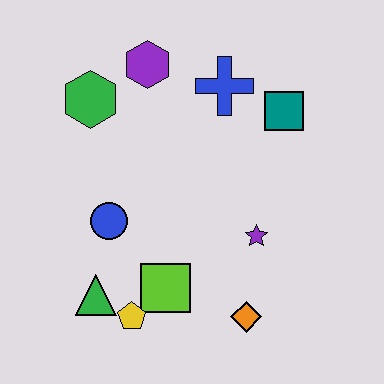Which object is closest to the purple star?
The orange diamond is closest to the purple star.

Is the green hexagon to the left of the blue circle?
Yes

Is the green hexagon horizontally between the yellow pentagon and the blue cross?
No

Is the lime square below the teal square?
Yes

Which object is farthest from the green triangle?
The teal square is farthest from the green triangle.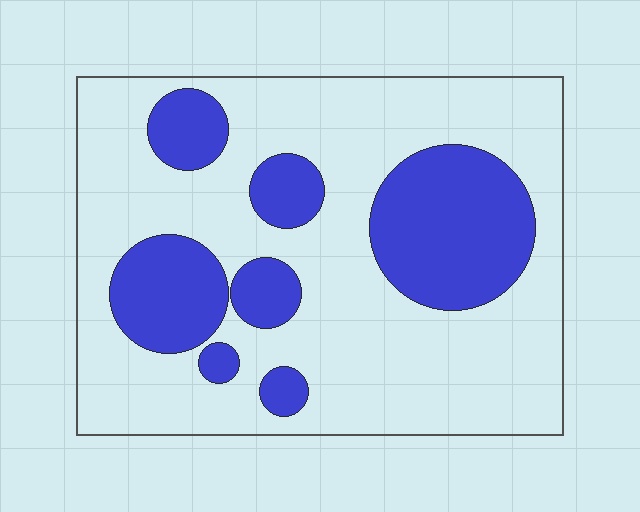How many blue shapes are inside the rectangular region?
7.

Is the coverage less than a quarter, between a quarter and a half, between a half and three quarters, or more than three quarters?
Between a quarter and a half.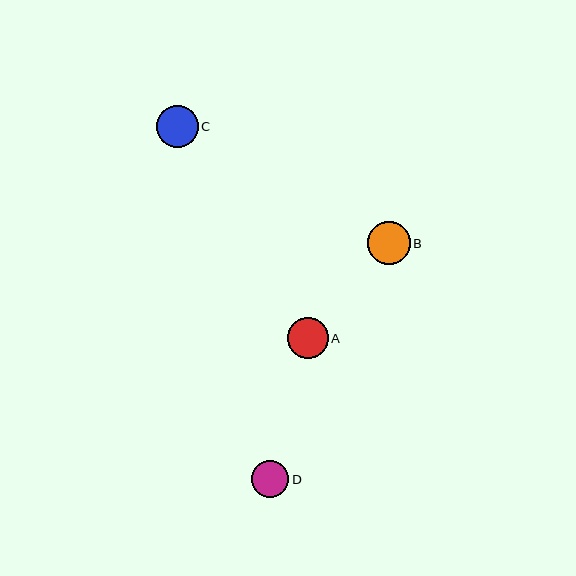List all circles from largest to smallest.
From largest to smallest: B, C, A, D.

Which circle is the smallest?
Circle D is the smallest with a size of approximately 37 pixels.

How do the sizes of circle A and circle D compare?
Circle A and circle D are approximately the same size.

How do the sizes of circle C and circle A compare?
Circle C and circle A are approximately the same size.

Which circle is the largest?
Circle B is the largest with a size of approximately 43 pixels.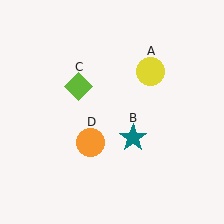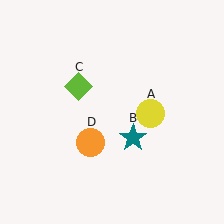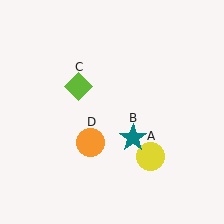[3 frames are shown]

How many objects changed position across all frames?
1 object changed position: yellow circle (object A).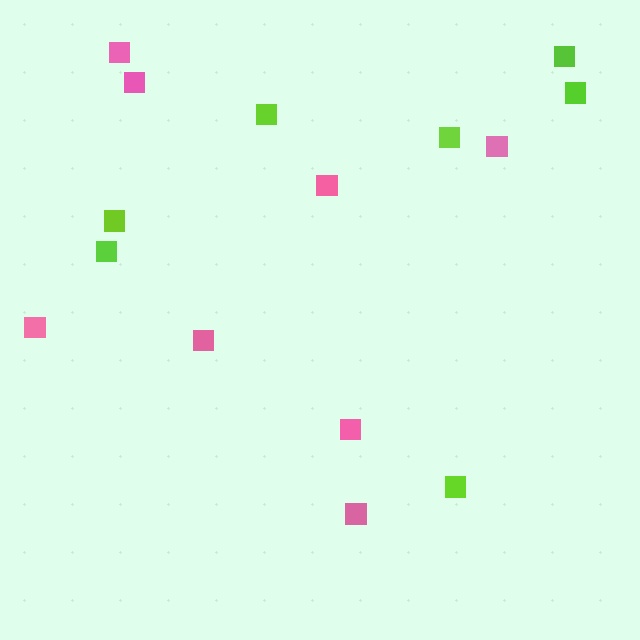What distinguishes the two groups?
There are 2 groups: one group of pink squares (8) and one group of lime squares (7).